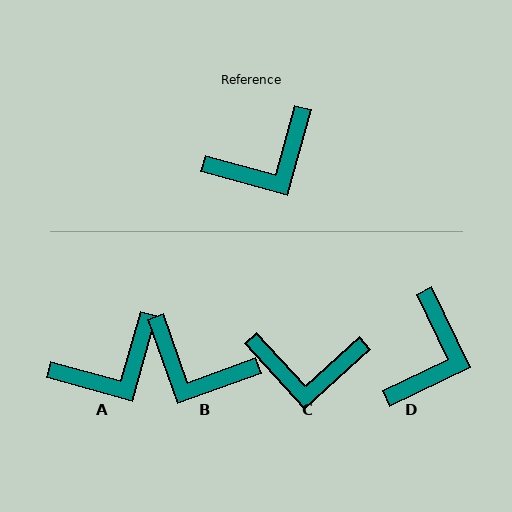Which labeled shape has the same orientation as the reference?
A.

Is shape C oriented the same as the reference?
No, it is off by about 32 degrees.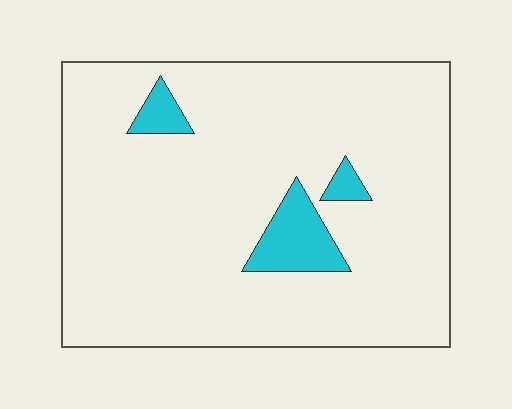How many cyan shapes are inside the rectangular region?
3.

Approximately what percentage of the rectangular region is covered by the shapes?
Approximately 10%.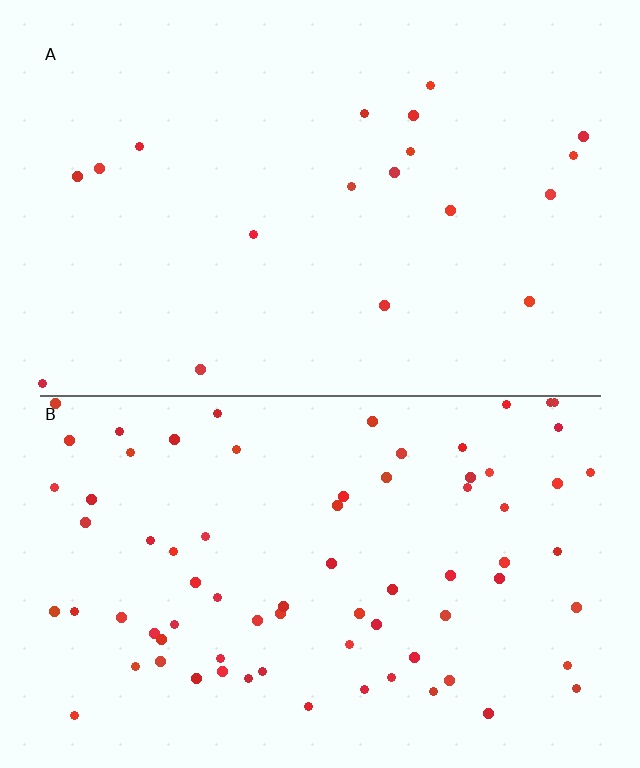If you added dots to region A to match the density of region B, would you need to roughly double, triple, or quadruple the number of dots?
Approximately quadruple.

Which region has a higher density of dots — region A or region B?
B (the bottom).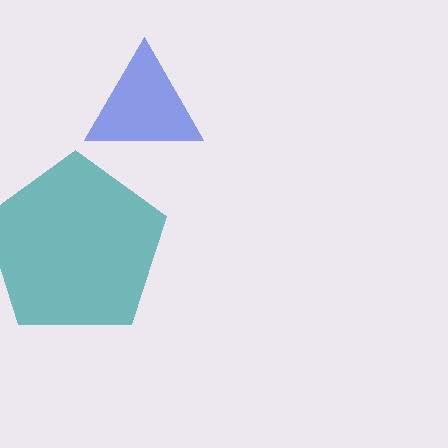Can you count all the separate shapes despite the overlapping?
Yes, there are 2 separate shapes.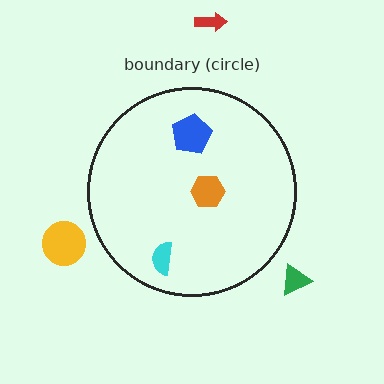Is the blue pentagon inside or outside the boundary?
Inside.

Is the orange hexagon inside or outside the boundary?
Inside.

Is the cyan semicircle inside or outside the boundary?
Inside.